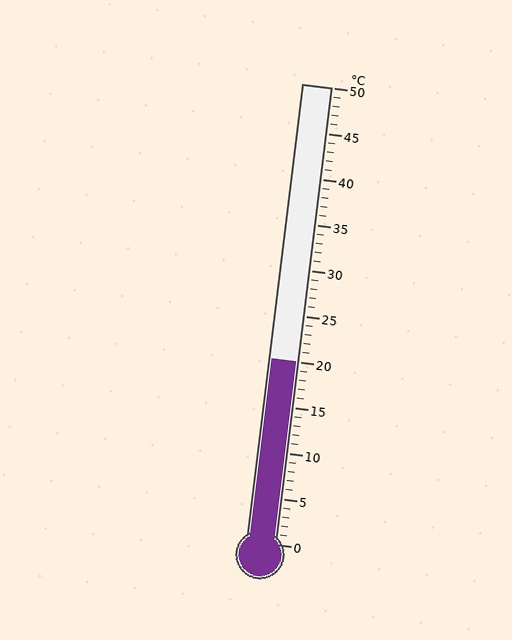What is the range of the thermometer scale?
The thermometer scale ranges from 0°C to 50°C.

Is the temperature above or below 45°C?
The temperature is below 45°C.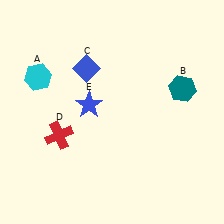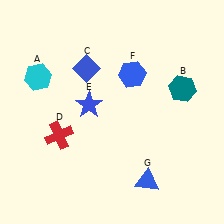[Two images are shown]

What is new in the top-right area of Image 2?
A blue hexagon (F) was added in the top-right area of Image 2.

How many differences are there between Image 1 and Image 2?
There are 2 differences between the two images.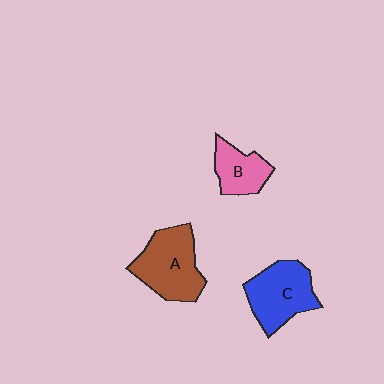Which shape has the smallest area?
Shape B (pink).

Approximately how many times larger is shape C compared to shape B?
Approximately 1.5 times.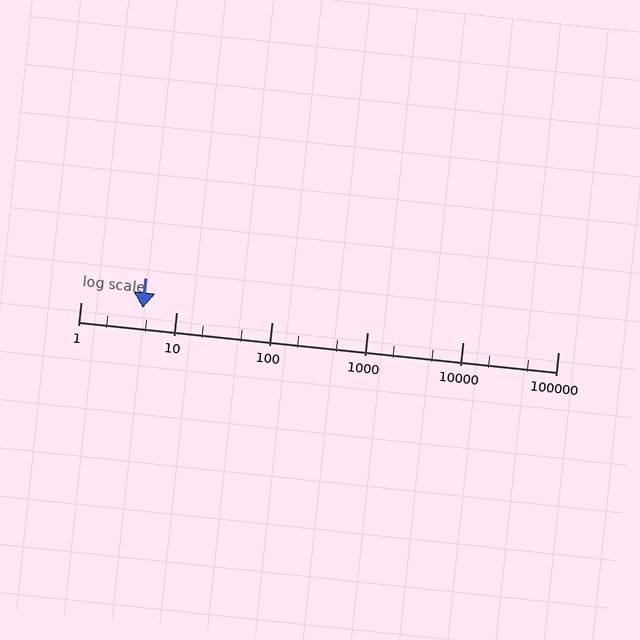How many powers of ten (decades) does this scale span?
The scale spans 5 decades, from 1 to 100000.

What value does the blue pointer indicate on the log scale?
The pointer indicates approximately 4.5.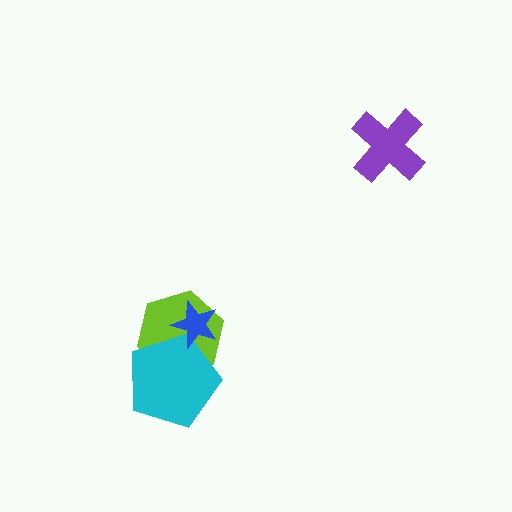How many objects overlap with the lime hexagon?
2 objects overlap with the lime hexagon.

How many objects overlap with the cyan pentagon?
2 objects overlap with the cyan pentagon.